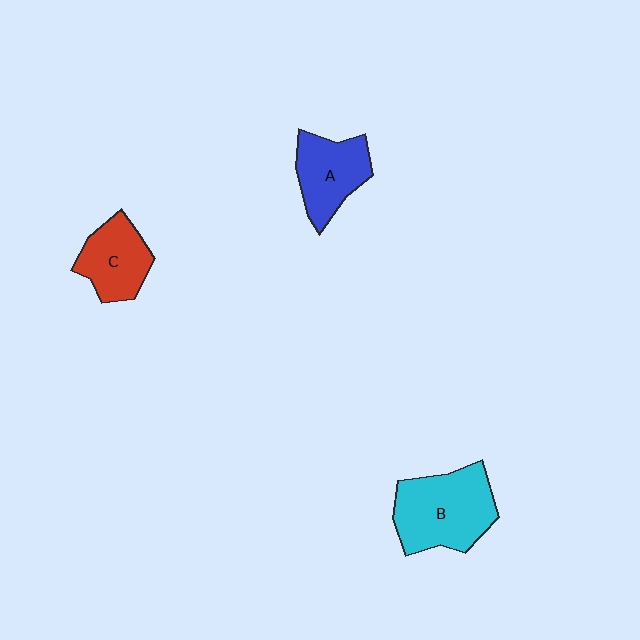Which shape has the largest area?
Shape B (cyan).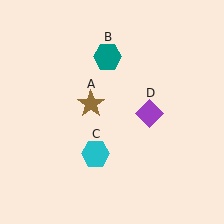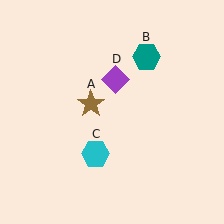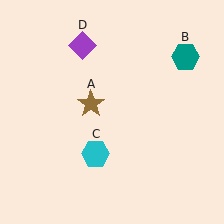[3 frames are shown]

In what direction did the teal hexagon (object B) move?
The teal hexagon (object B) moved right.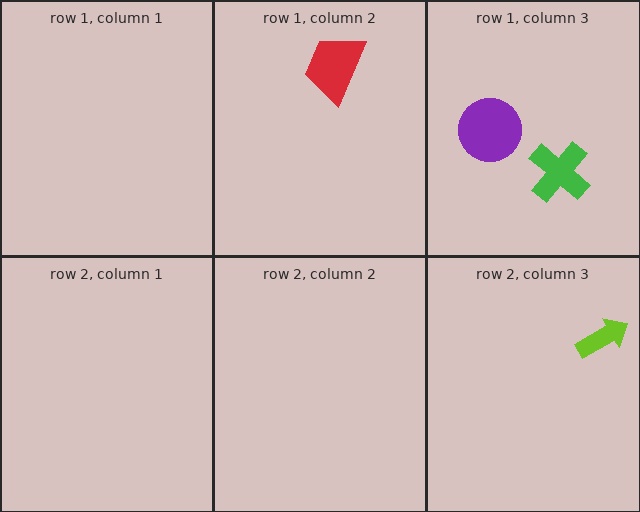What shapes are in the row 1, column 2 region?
The red trapezoid.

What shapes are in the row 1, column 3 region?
The purple circle, the green cross.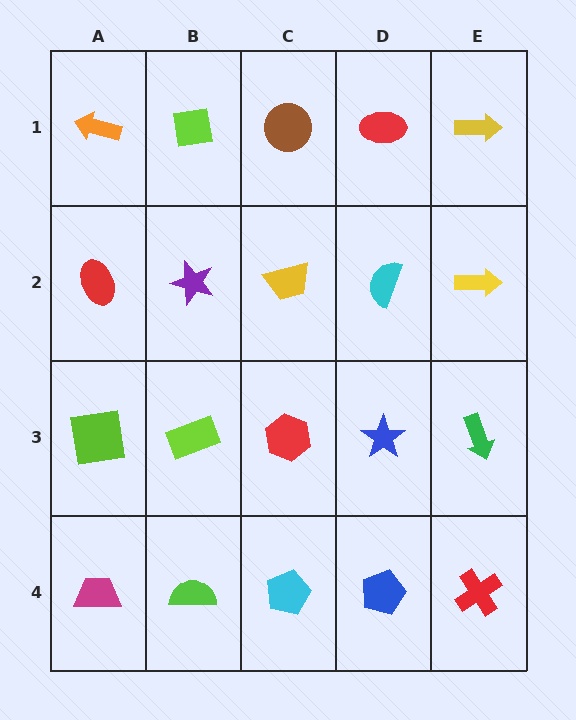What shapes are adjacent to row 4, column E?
A green arrow (row 3, column E), a blue pentagon (row 4, column D).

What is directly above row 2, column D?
A red ellipse.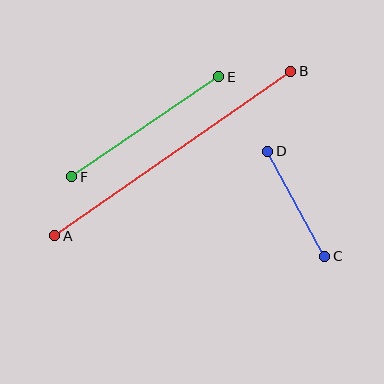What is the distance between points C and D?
The distance is approximately 119 pixels.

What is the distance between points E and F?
The distance is approximately 178 pixels.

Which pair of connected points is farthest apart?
Points A and B are farthest apart.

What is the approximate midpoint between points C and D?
The midpoint is at approximately (296, 204) pixels.